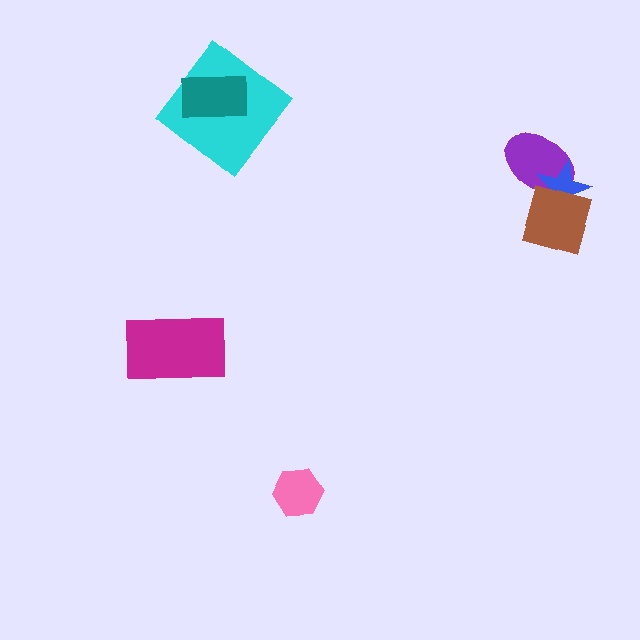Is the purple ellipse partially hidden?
Yes, it is partially covered by another shape.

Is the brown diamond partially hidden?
No, no other shape covers it.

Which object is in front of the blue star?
The brown diamond is in front of the blue star.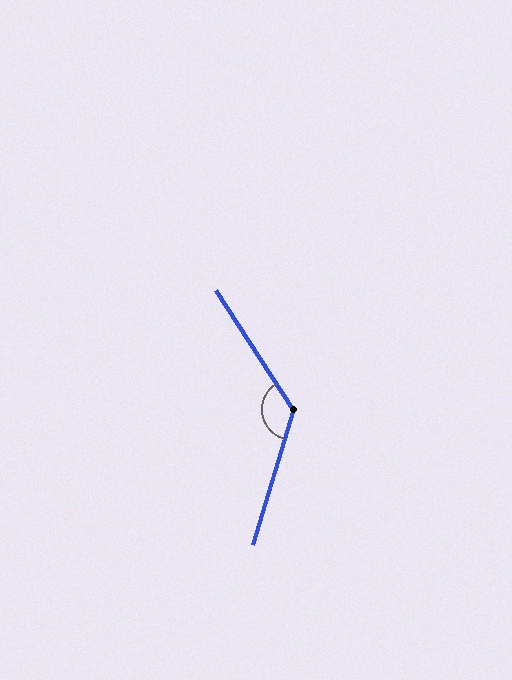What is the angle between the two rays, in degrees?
Approximately 131 degrees.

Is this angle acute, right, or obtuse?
It is obtuse.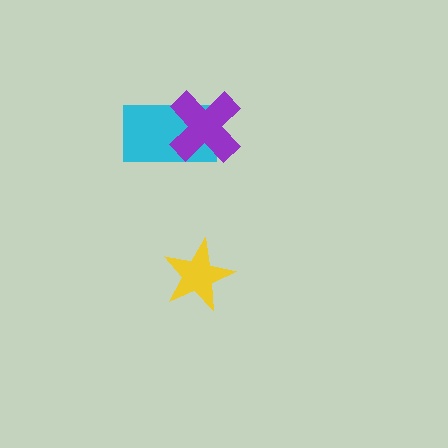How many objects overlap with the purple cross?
1 object overlaps with the purple cross.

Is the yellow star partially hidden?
No, no other shape covers it.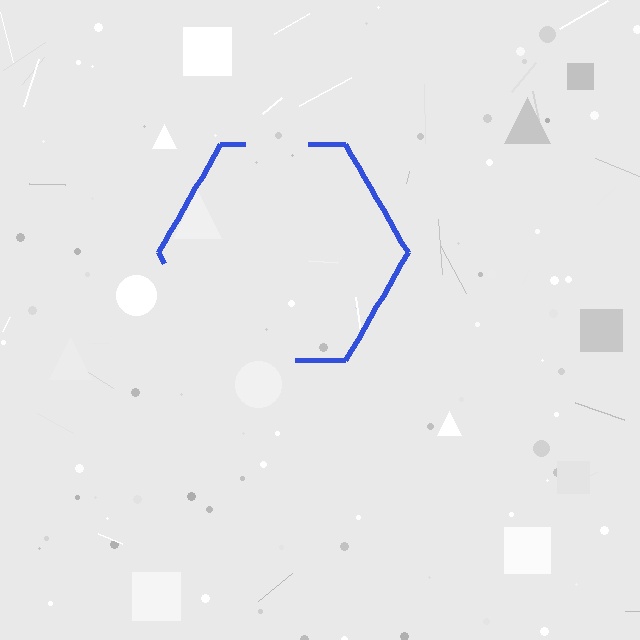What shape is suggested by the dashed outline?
The dashed outline suggests a hexagon.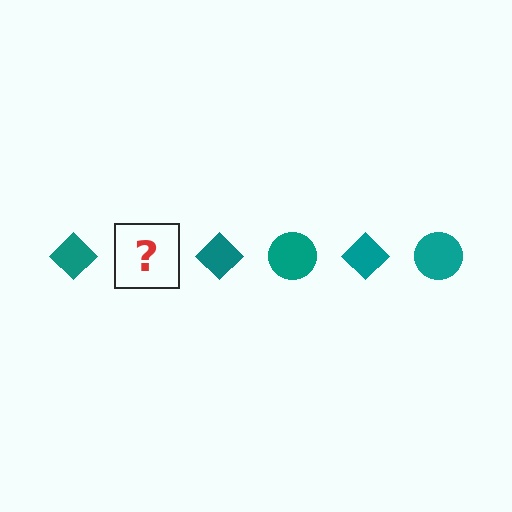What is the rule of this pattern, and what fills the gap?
The rule is that the pattern cycles through diamond, circle shapes in teal. The gap should be filled with a teal circle.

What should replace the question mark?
The question mark should be replaced with a teal circle.